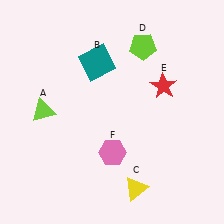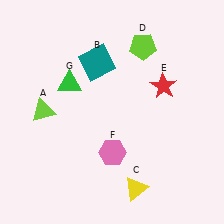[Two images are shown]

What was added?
A green triangle (G) was added in Image 2.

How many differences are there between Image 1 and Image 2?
There is 1 difference between the two images.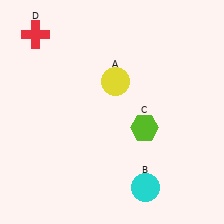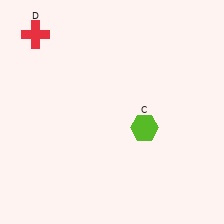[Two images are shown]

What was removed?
The yellow circle (A), the cyan circle (B) were removed in Image 2.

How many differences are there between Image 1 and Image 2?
There are 2 differences between the two images.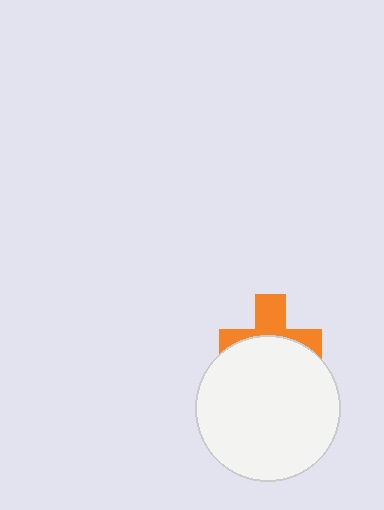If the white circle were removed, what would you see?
You would see the complete orange cross.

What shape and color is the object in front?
The object in front is a white circle.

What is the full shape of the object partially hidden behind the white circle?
The partially hidden object is an orange cross.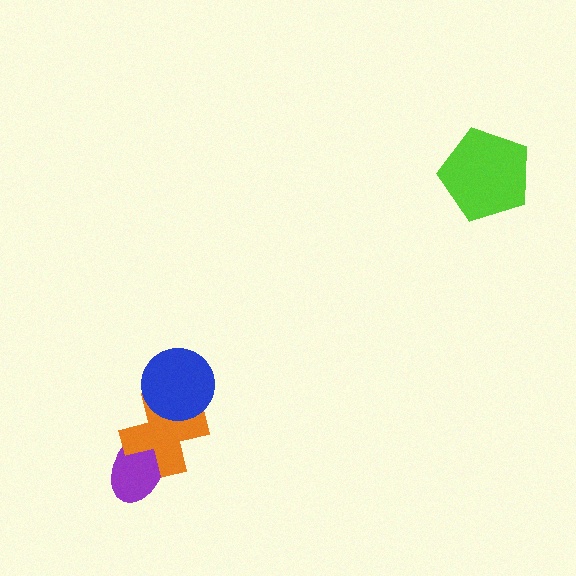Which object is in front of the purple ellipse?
The orange cross is in front of the purple ellipse.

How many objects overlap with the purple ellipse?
1 object overlaps with the purple ellipse.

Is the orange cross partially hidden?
Yes, it is partially covered by another shape.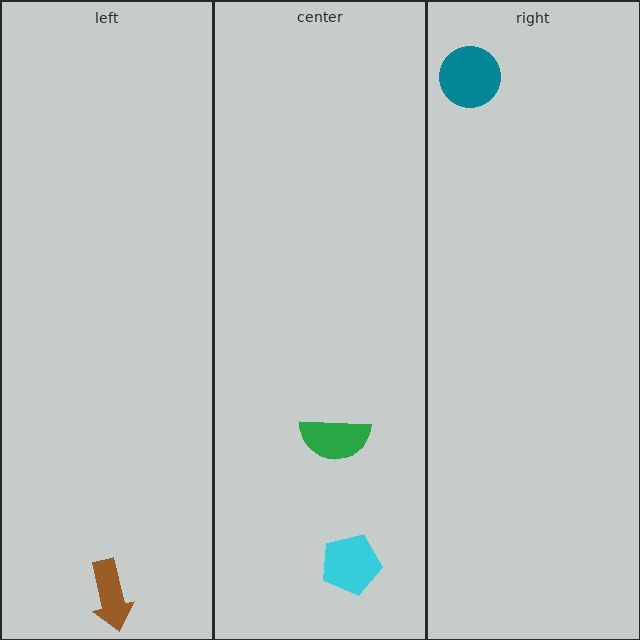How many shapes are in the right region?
1.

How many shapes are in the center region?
2.